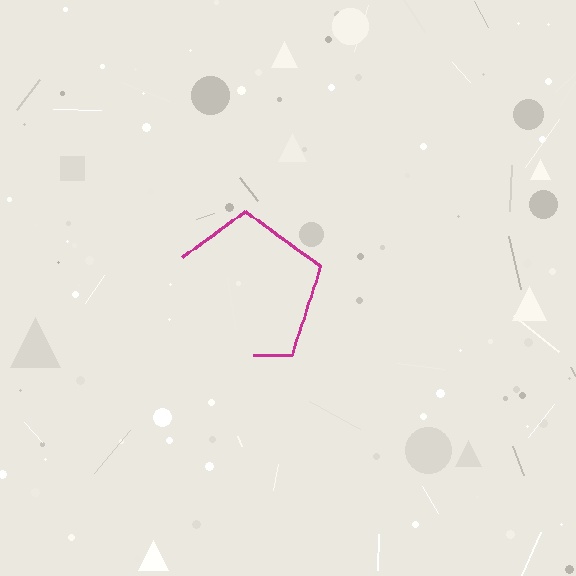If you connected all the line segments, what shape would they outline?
They would outline a pentagon.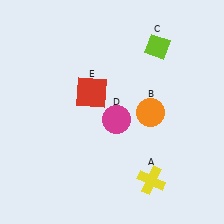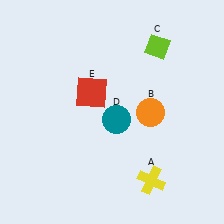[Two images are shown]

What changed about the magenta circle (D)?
In Image 1, D is magenta. In Image 2, it changed to teal.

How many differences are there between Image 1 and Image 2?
There is 1 difference between the two images.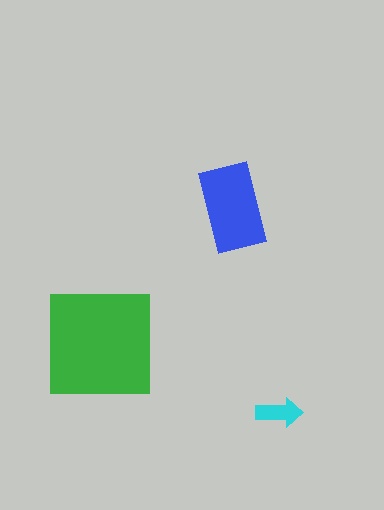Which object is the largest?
The green square.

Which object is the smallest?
The cyan arrow.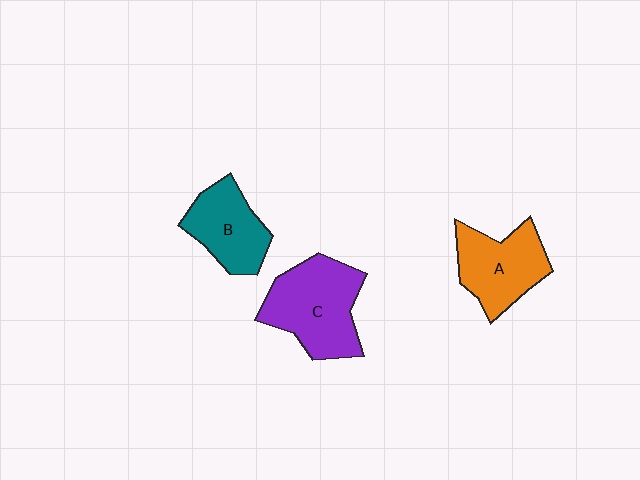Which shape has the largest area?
Shape C (purple).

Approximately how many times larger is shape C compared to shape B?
Approximately 1.4 times.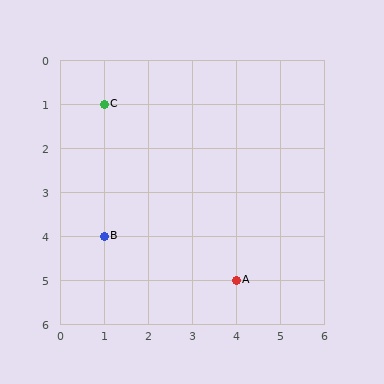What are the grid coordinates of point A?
Point A is at grid coordinates (4, 5).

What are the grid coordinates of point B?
Point B is at grid coordinates (1, 4).